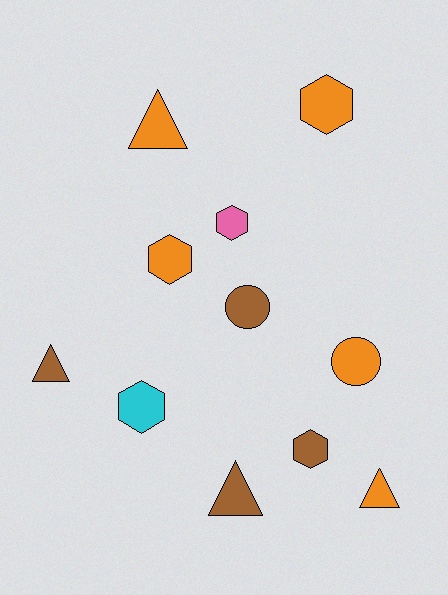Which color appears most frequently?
Orange, with 5 objects.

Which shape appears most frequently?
Hexagon, with 5 objects.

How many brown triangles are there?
There are 2 brown triangles.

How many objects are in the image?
There are 11 objects.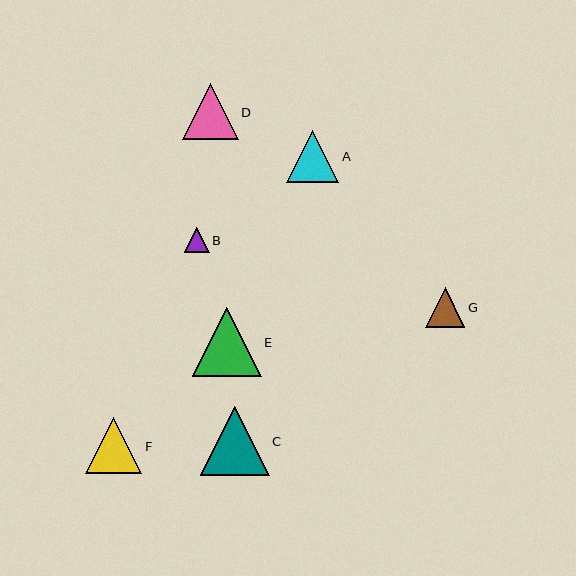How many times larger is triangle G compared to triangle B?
Triangle G is approximately 1.6 times the size of triangle B.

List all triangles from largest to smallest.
From largest to smallest: C, E, F, D, A, G, B.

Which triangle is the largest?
Triangle C is the largest with a size of approximately 69 pixels.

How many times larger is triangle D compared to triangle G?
Triangle D is approximately 1.4 times the size of triangle G.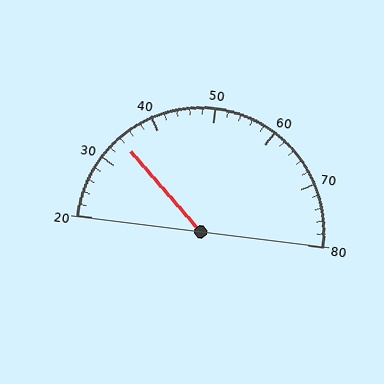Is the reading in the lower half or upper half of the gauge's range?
The reading is in the lower half of the range (20 to 80).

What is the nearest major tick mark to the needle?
The nearest major tick mark is 30.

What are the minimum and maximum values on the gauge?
The gauge ranges from 20 to 80.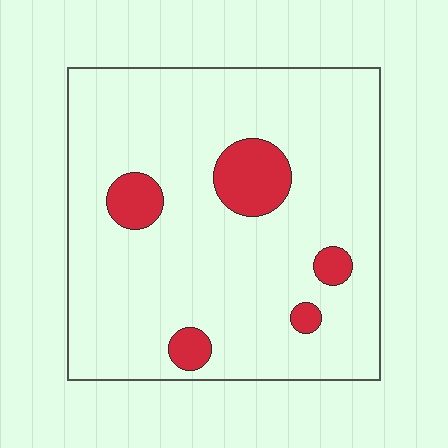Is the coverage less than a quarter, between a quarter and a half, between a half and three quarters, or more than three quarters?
Less than a quarter.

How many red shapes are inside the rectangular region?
5.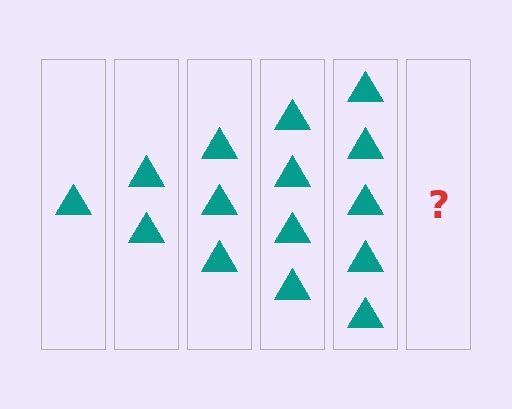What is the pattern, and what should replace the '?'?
The pattern is that each step adds one more triangle. The '?' should be 6 triangles.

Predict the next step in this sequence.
The next step is 6 triangles.